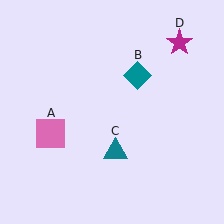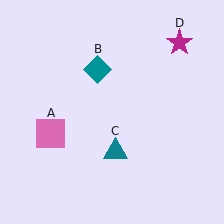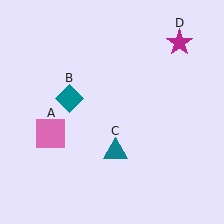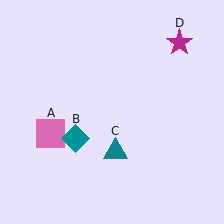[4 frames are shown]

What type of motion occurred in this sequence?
The teal diamond (object B) rotated counterclockwise around the center of the scene.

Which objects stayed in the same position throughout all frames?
Pink square (object A) and teal triangle (object C) and magenta star (object D) remained stationary.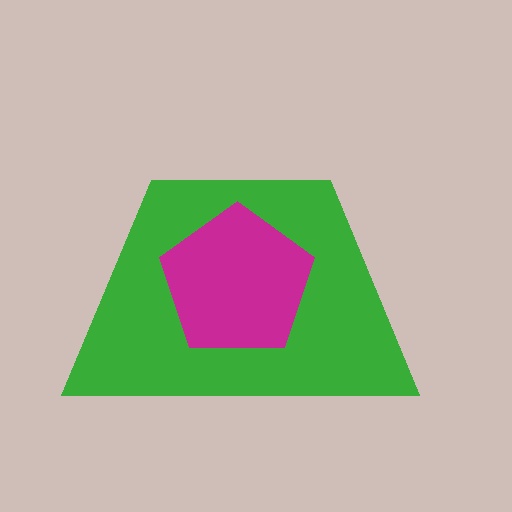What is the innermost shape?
The magenta pentagon.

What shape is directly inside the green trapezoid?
The magenta pentagon.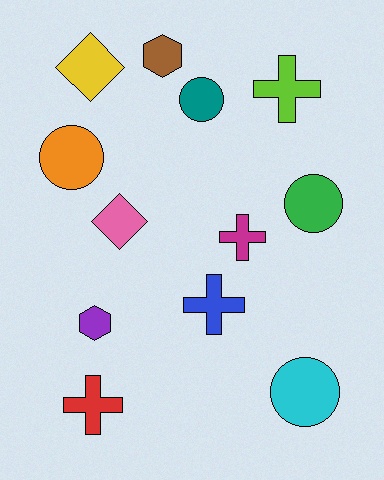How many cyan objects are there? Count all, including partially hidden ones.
There is 1 cyan object.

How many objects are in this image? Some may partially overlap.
There are 12 objects.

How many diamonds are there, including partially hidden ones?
There are 2 diamonds.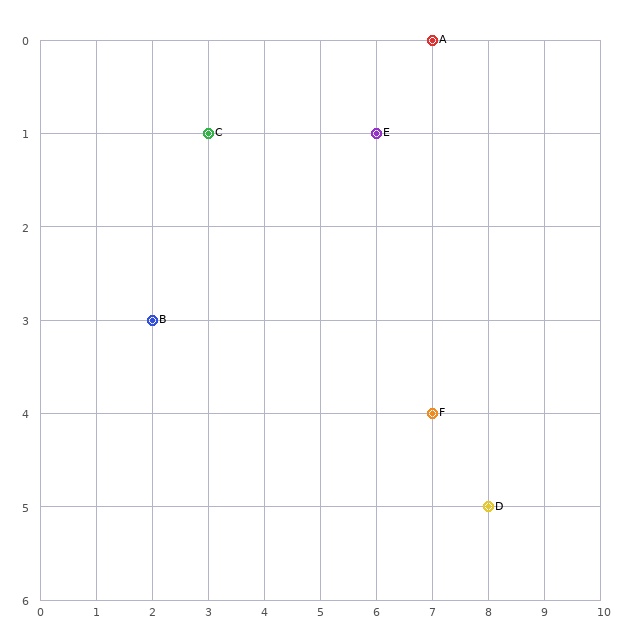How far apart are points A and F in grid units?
Points A and F are 4 rows apart.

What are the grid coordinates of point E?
Point E is at grid coordinates (6, 1).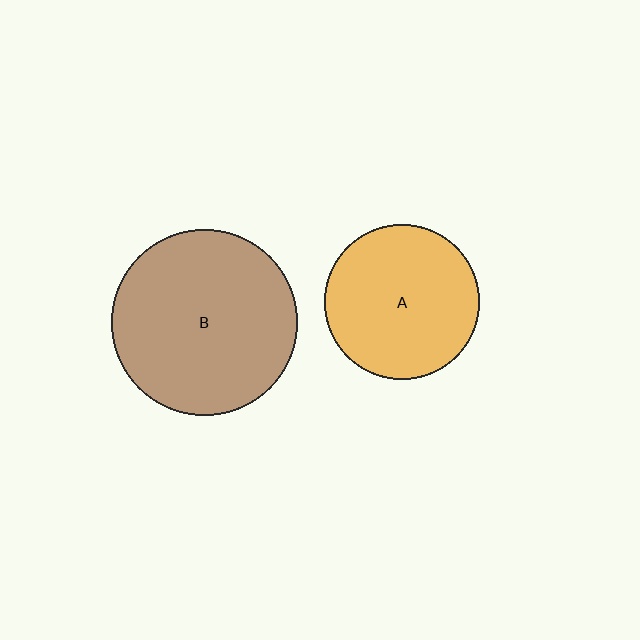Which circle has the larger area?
Circle B (brown).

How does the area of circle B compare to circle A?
Approximately 1.4 times.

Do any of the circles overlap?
No, none of the circles overlap.